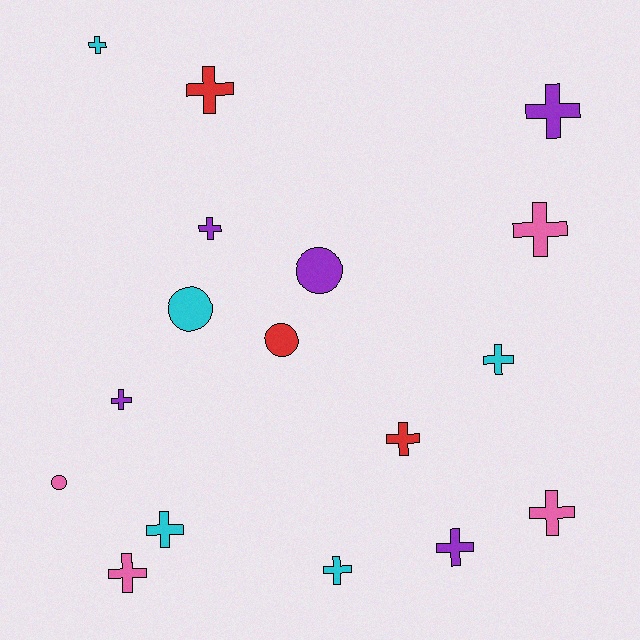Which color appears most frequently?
Cyan, with 5 objects.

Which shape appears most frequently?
Cross, with 13 objects.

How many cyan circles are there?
There is 1 cyan circle.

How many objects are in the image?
There are 17 objects.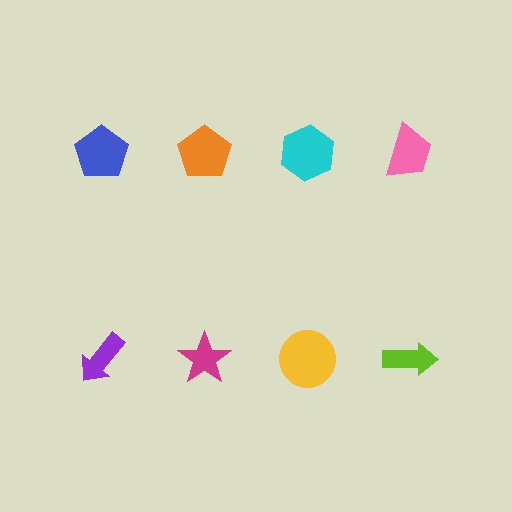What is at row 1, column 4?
A pink trapezoid.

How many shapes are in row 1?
4 shapes.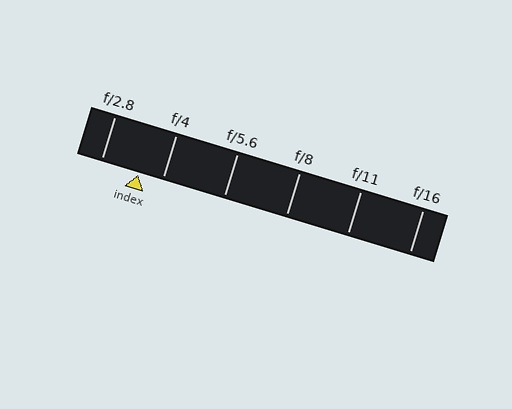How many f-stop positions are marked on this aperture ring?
There are 6 f-stop positions marked.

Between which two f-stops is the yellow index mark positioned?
The index mark is between f/2.8 and f/4.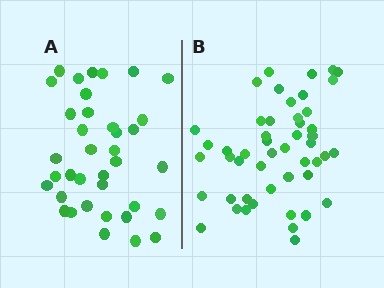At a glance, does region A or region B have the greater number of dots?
Region B (the right region) has more dots.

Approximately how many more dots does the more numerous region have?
Region B has roughly 12 or so more dots than region A.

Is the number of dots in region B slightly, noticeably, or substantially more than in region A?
Region B has noticeably more, but not dramatically so. The ratio is roughly 1.3 to 1.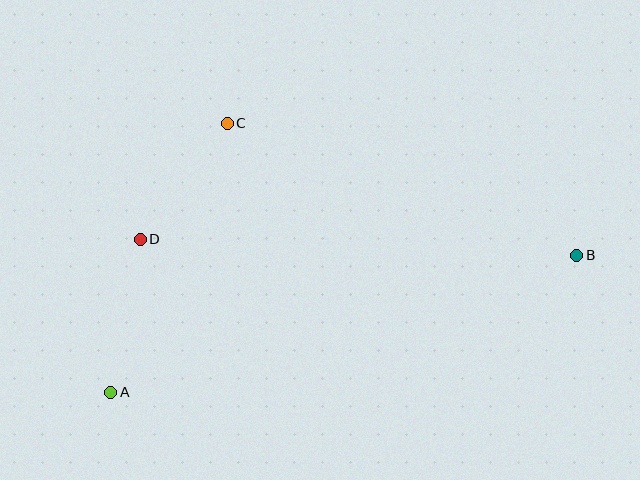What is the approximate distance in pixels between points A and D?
The distance between A and D is approximately 156 pixels.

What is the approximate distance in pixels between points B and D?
The distance between B and D is approximately 437 pixels.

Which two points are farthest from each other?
Points A and B are farthest from each other.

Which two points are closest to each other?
Points C and D are closest to each other.